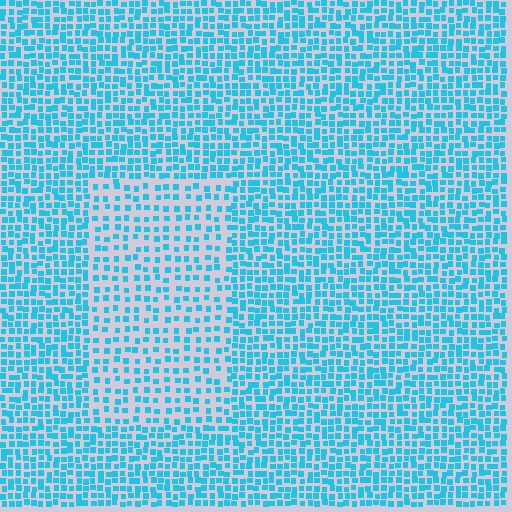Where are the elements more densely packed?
The elements are more densely packed outside the rectangle boundary.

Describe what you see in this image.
The image contains small cyan elements arranged at two different densities. A rectangle-shaped region is visible where the elements are less densely packed than the surrounding area.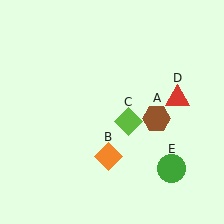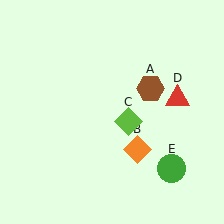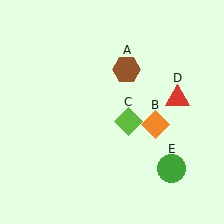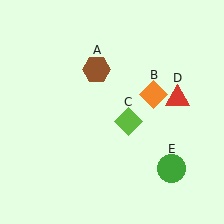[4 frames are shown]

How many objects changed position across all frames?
2 objects changed position: brown hexagon (object A), orange diamond (object B).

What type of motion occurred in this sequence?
The brown hexagon (object A), orange diamond (object B) rotated counterclockwise around the center of the scene.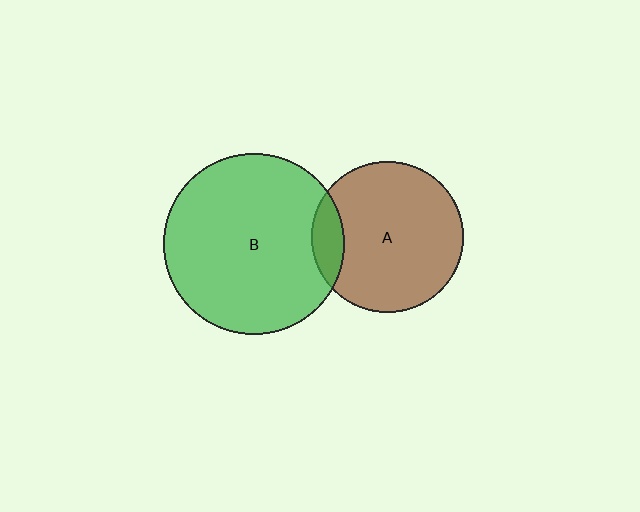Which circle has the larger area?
Circle B (green).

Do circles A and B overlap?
Yes.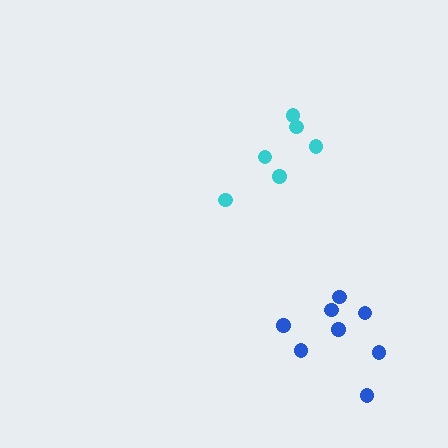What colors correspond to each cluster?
The clusters are colored: cyan, blue.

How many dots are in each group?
Group 1: 6 dots, Group 2: 8 dots (14 total).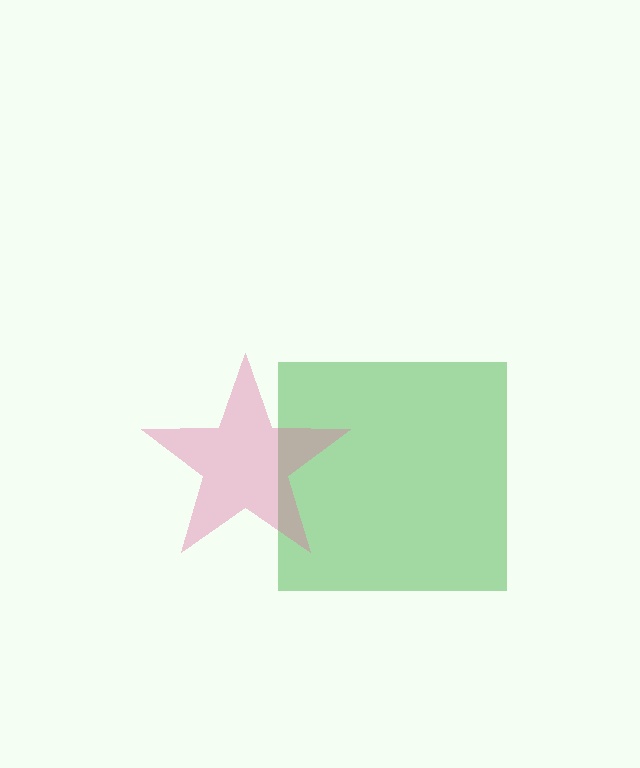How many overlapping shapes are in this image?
There are 2 overlapping shapes in the image.